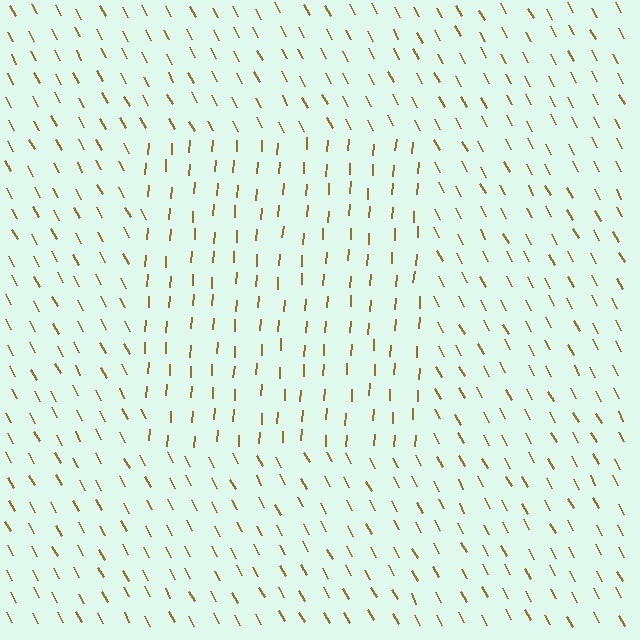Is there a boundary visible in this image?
Yes, there is a texture boundary formed by a change in line orientation.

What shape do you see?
I see a rectangle.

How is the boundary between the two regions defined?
The boundary is defined purely by a change in line orientation (approximately 32 degrees difference). All lines are the same color and thickness.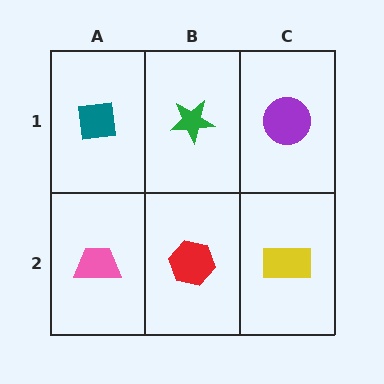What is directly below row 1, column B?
A red hexagon.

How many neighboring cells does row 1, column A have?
2.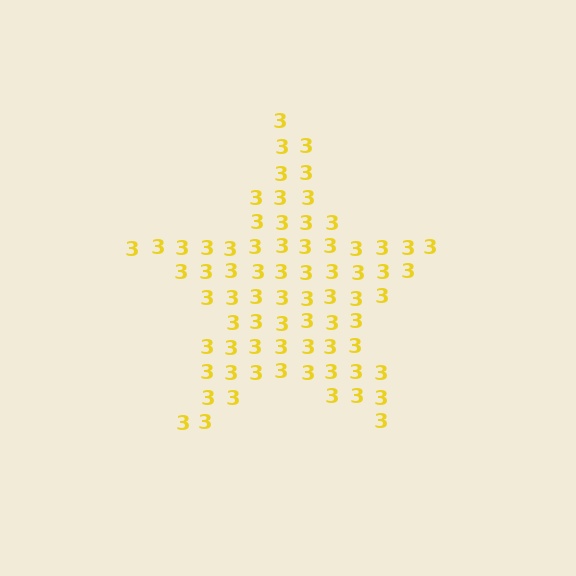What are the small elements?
The small elements are digit 3's.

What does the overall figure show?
The overall figure shows a star.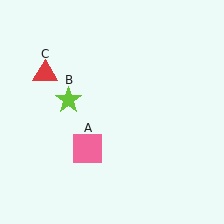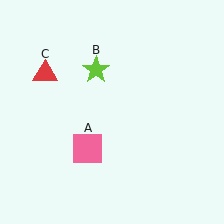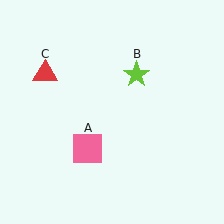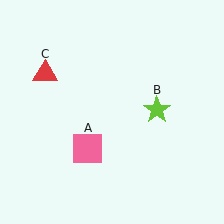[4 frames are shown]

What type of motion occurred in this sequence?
The lime star (object B) rotated clockwise around the center of the scene.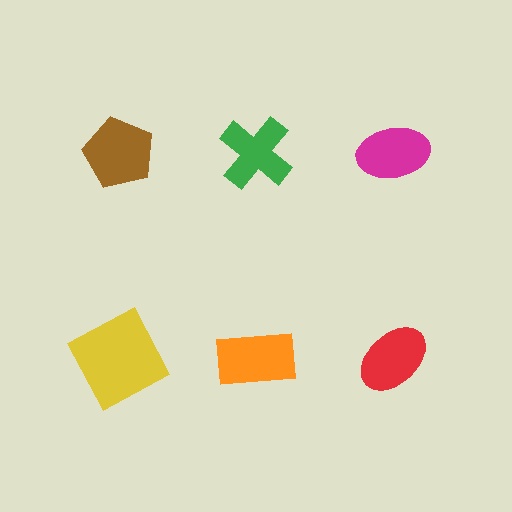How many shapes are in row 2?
3 shapes.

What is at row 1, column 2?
A green cross.